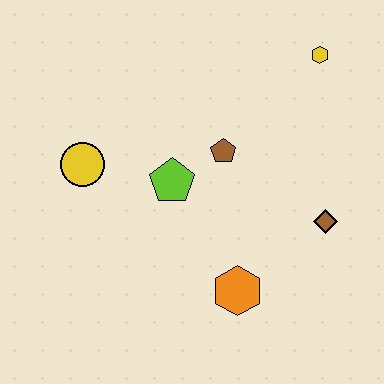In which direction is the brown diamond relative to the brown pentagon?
The brown diamond is to the right of the brown pentagon.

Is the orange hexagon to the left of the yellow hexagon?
Yes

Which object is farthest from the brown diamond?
The yellow circle is farthest from the brown diamond.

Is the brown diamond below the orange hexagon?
No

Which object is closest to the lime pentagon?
The brown pentagon is closest to the lime pentagon.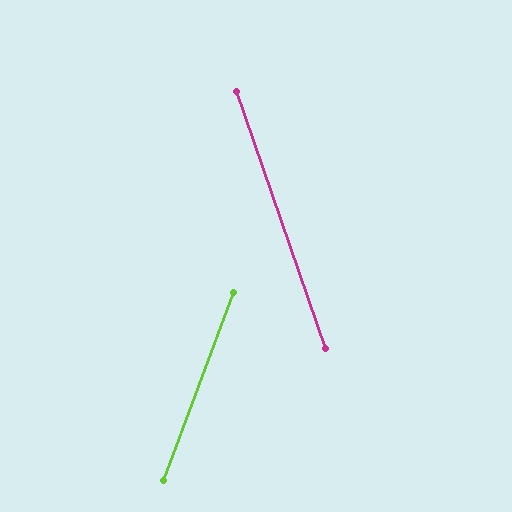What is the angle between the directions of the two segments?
Approximately 39 degrees.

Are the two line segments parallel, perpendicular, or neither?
Neither parallel nor perpendicular — they differ by about 39°.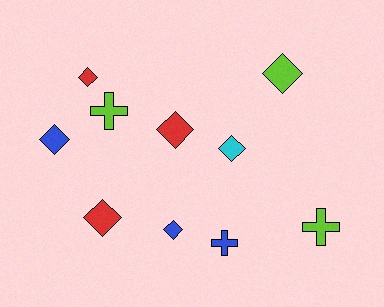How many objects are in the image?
There are 10 objects.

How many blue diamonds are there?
There are 2 blue diamonds.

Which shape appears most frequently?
Diamond, with 7 objects.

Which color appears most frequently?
Blue, with 3 objects.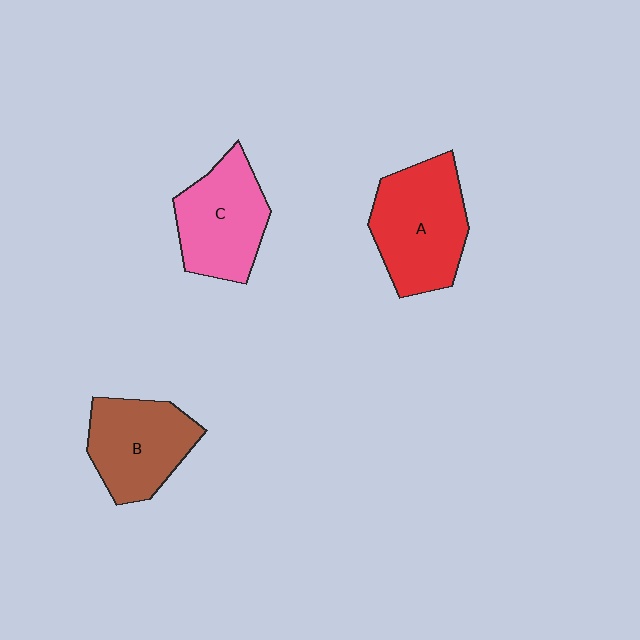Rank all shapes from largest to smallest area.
From largest to smallest: A (red), C (pink), B (brown).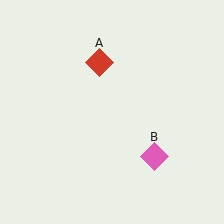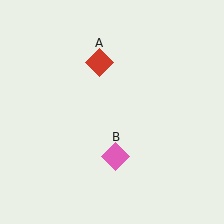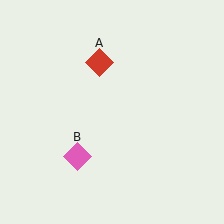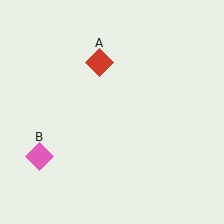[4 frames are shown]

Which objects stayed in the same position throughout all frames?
Red diamond (object A) remained stationary.